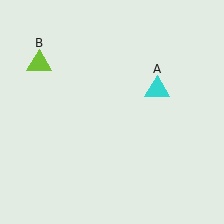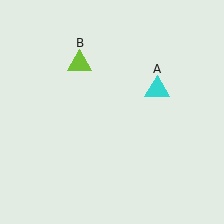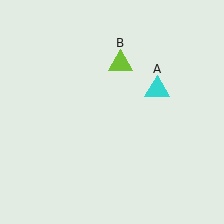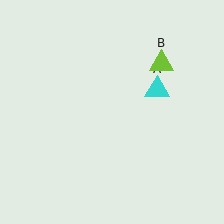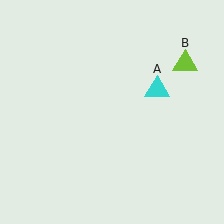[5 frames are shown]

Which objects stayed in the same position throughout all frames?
Cyan triangle (object A) remained stationary.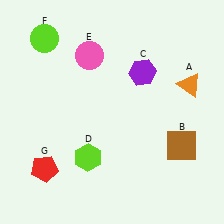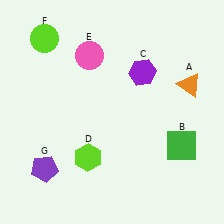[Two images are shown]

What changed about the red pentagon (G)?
In Image 1, G is red. In Image 2, it changed to purple.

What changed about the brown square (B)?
In Image 1, B is brown. In Image 2, it changed to green.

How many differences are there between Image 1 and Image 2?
There are 2 differences between the two images.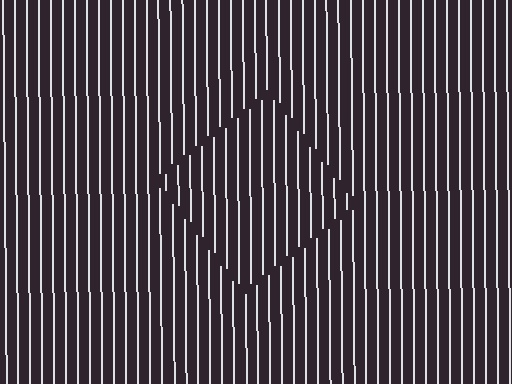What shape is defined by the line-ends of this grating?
An illusory square. The interior of the shape contains the same grating, shifted by half a period — the contour is defined by the phase discontinuity where line-ends from the inner and outer gratings abut.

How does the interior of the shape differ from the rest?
The interior of the shape contains the same grating, shifted by half a period — the contour is defined by the phase discontinuity where line-ends from the inner and outer gratings abut.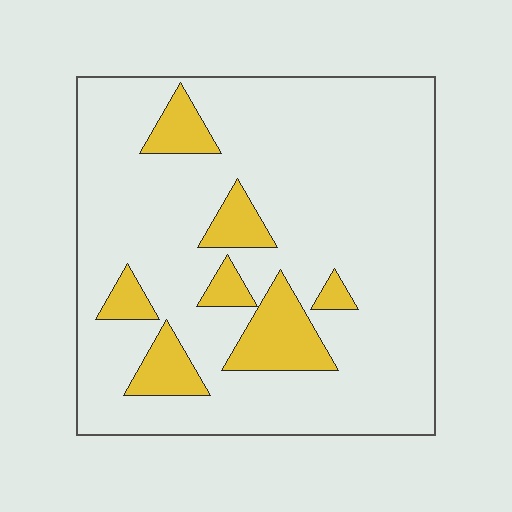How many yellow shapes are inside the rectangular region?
7.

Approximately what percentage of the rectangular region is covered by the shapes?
Approximately 15%.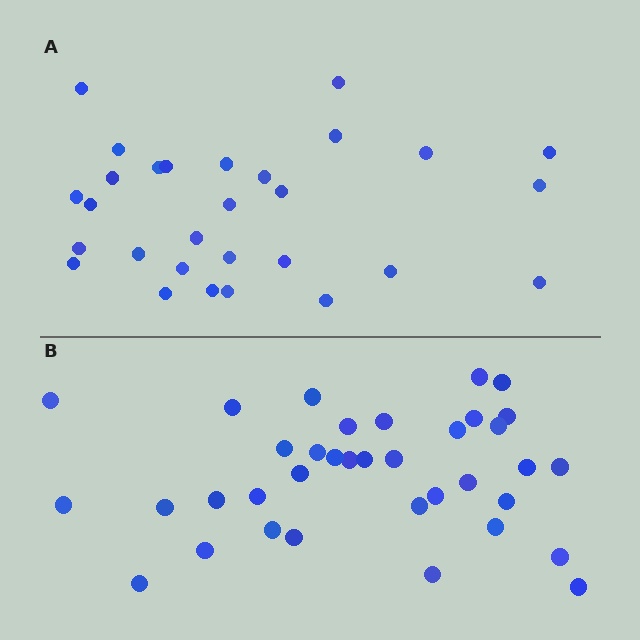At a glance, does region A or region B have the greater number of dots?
Region B (the bottom region) has more dots.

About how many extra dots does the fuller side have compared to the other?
Region B has roughly 8 or so more dots than region A.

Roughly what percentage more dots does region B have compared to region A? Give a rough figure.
About 25% more.